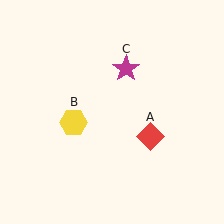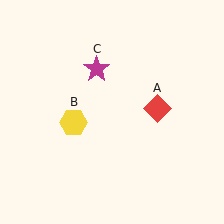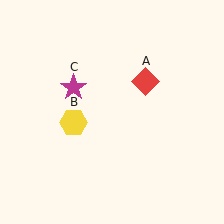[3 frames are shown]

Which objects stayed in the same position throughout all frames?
Yellow hexagon (object B) remained stationary.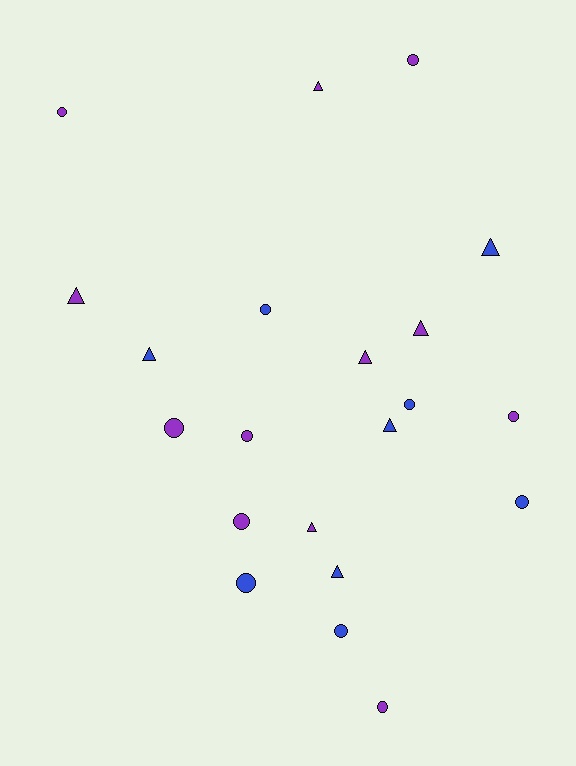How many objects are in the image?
There are 21 objects.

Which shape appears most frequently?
Circle, with 12 objects.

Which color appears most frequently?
Purple, with 12 objects.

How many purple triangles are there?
There are 5 purple triangles.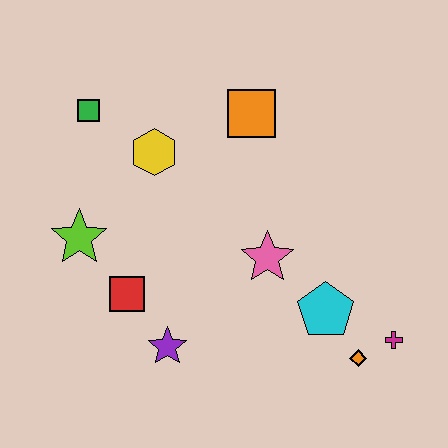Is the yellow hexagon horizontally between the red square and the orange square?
Yes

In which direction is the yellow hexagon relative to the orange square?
The yellow hexagon is to the left of the orange square.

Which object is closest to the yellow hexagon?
The green square is closest to the yellow hexagon.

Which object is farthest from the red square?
The magenta cross is farthest from the red square.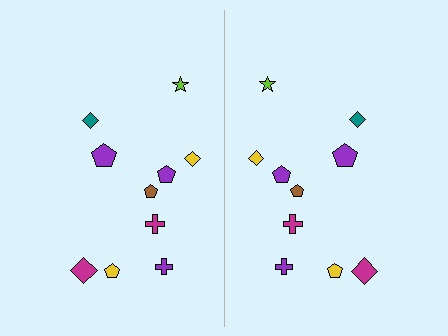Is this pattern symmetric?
Yes, this pattern has bilateral (reflection) symmetry.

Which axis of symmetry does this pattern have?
The pattern has a vertical axis of symmetry running through the center of the image.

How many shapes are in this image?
There are 20 shapes in this image.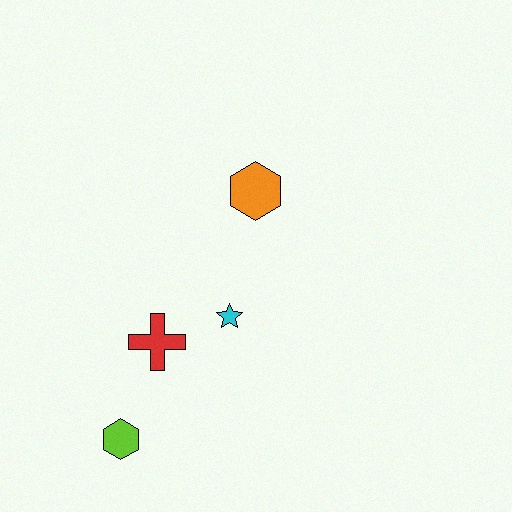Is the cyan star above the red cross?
Yes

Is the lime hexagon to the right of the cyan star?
No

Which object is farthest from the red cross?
The orange hexagon is farthest from the red cross.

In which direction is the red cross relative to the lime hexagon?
The red cross is above the lime hexagon.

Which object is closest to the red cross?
The cyan star is closest to the red cross.